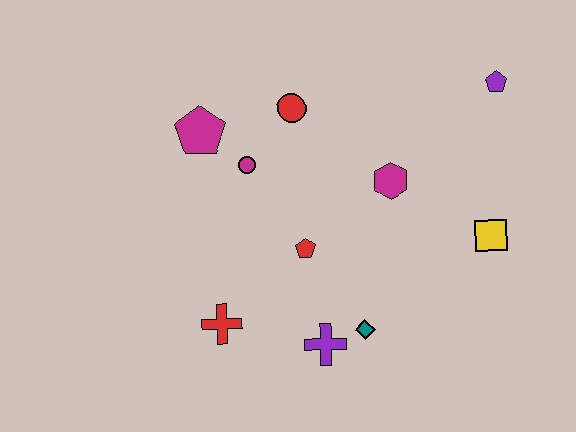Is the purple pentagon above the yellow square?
Yes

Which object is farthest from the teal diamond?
The purple pentagon is farthest from the teal diamond.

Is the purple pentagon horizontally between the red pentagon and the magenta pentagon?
No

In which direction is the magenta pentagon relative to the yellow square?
The magenta pentagon is to the left of the yellow square.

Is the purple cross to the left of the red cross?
No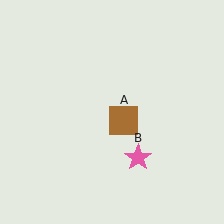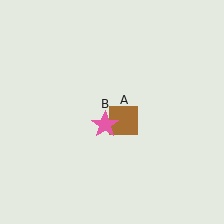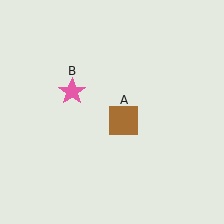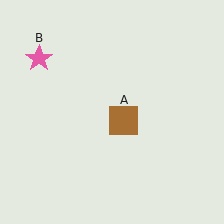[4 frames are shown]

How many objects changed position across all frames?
1 object changed position: pink star (object B).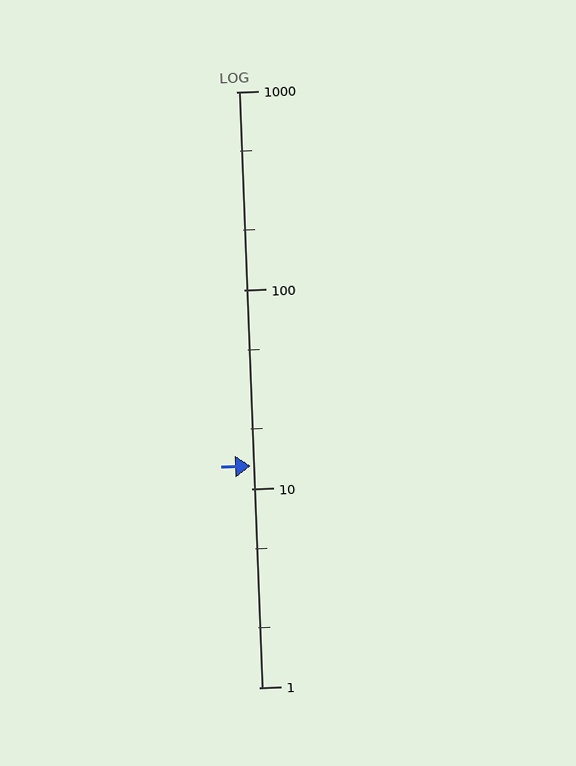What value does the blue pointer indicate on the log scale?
The pointer indicates approximately 13.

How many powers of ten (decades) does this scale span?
The scale spans 3 decades, from 1 to 1000.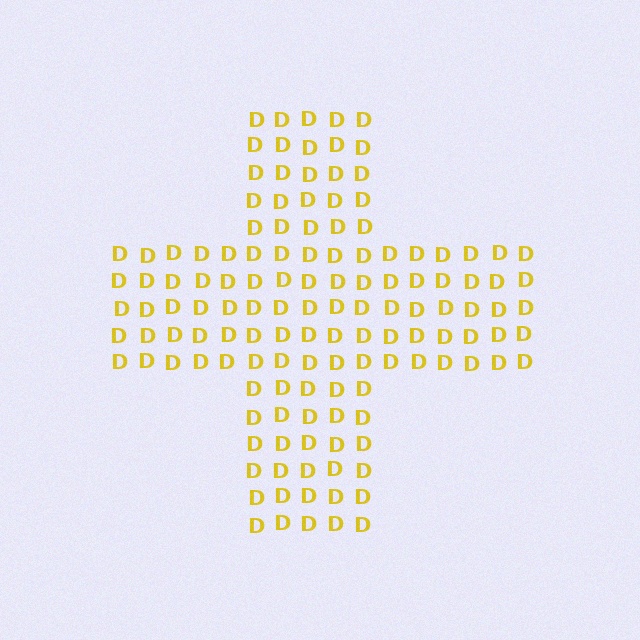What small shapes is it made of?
It is made of small letter D's.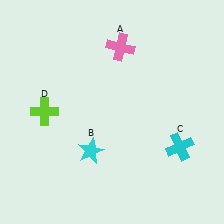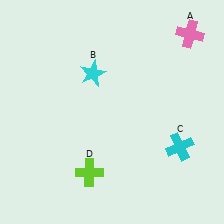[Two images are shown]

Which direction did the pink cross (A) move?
The pink cross (A) moved right.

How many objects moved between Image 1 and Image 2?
3 objects moved between the two images.